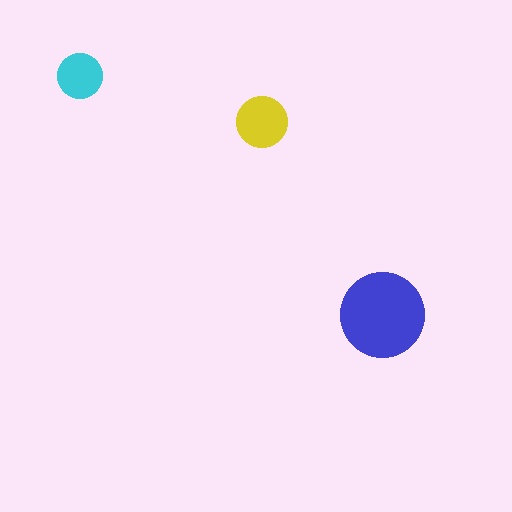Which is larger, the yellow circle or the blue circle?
The blue one.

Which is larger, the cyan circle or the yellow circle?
The yellow one.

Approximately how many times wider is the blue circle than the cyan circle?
About 2 times wider.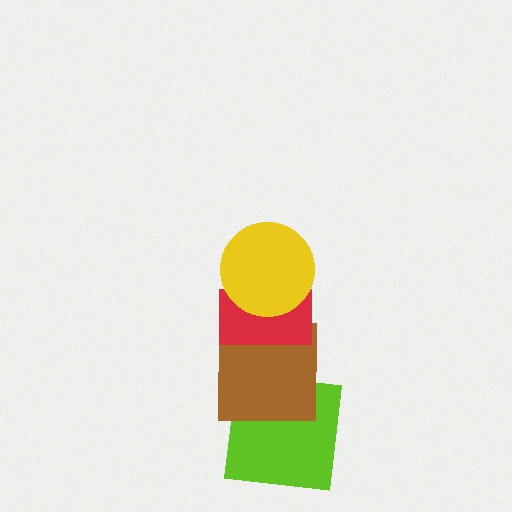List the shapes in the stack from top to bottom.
From top to bottom: the yellow circle, the red rectangle, the brown square, the lime square.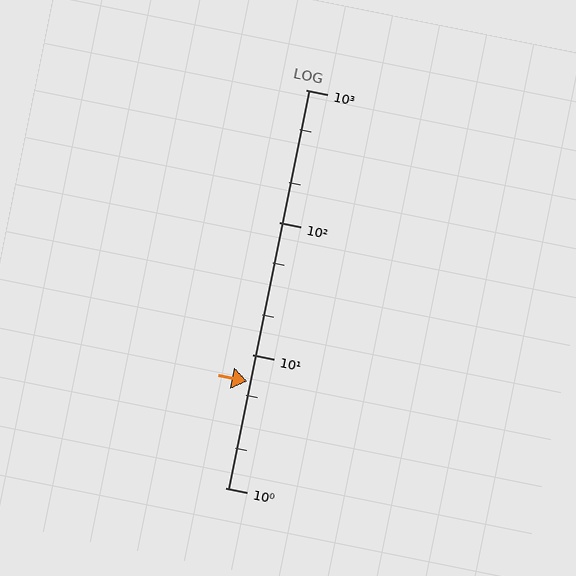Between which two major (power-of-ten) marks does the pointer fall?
The pointer is between 1 and 10.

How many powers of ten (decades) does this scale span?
The scale spans 3 decades, from 1 to 1000.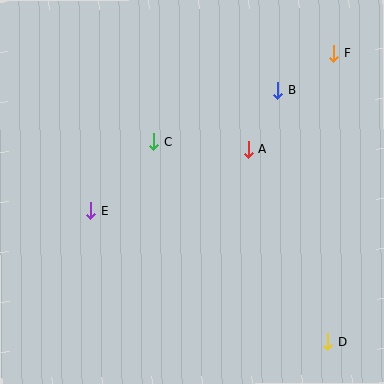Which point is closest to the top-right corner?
Point F is closest to the top-right corner.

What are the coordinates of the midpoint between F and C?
The midpoint between F and C is at (244, 98).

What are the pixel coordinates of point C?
Point C is at (153, 142).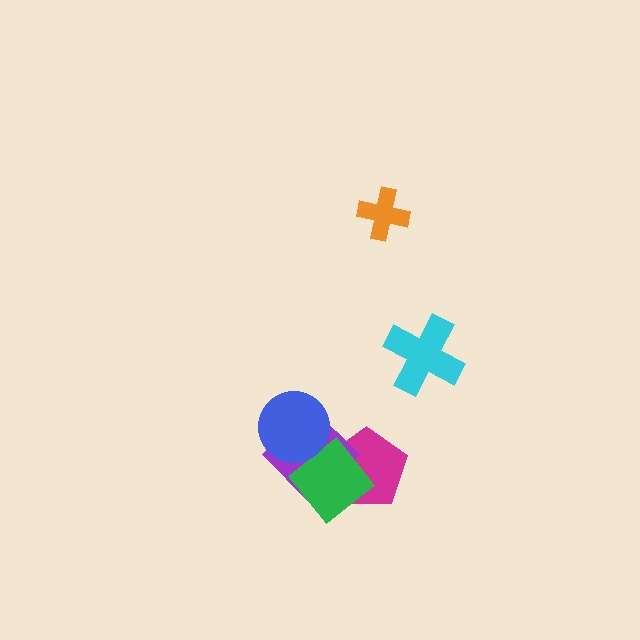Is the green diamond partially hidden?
No, no other shape covers it.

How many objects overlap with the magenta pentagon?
2 objects overlap with the magenta pentagon.